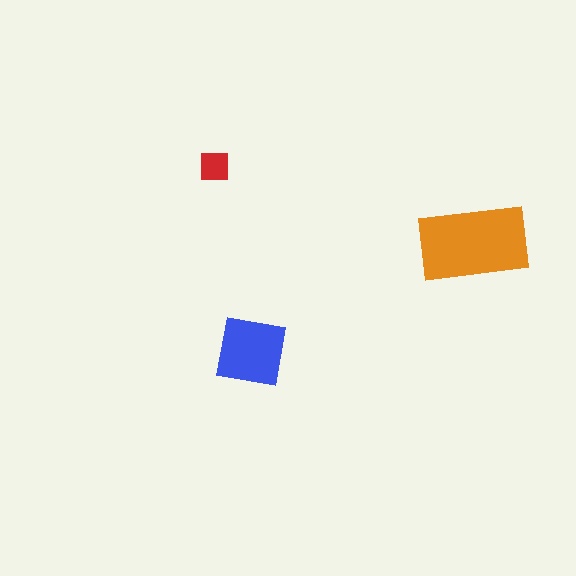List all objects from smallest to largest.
The red square, the blue square, the orange rectangle.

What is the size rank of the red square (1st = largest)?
3rd.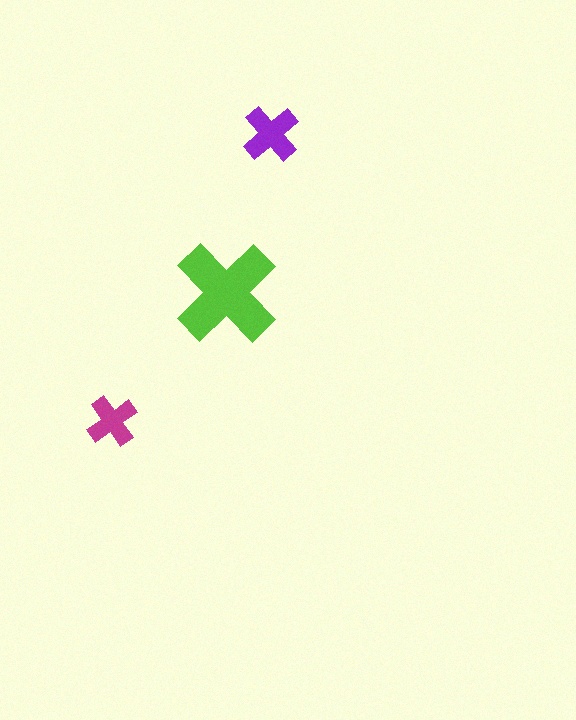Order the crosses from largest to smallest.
the lime one, the purple one, the magenta one.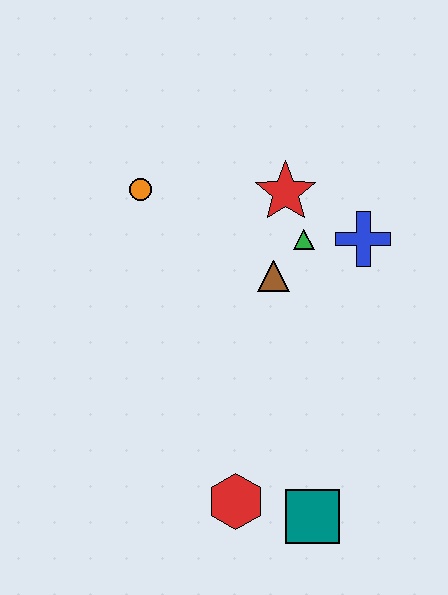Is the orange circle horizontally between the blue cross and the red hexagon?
No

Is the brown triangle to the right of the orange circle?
Yes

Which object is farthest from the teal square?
The orange circle is farthest from the teal square.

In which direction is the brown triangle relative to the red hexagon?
The brown triangle is above the red hexagon.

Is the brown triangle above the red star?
No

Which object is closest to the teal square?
The red hexagon is closest to the teal square.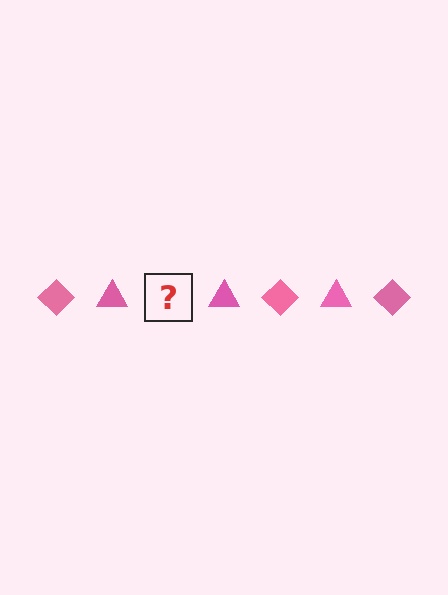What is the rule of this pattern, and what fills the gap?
The rule is that the pattern cycles through diamond, triangle shapes in pink. The gap should be filled with a pink diamond.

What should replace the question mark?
The question mark should be replaced with a pink diamond.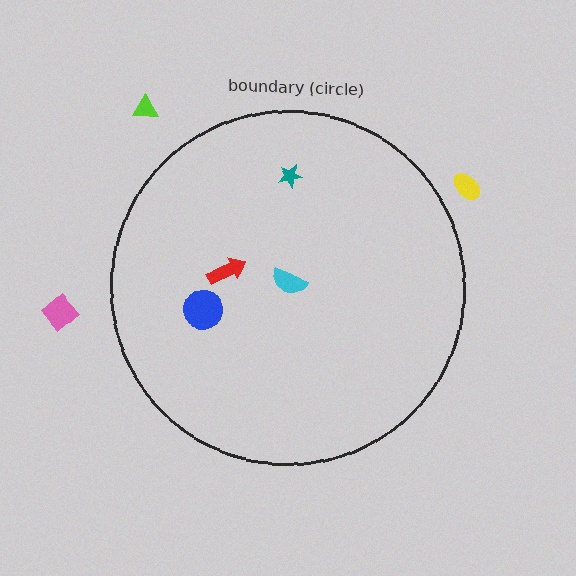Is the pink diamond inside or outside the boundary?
Outside.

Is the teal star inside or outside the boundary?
Inside.